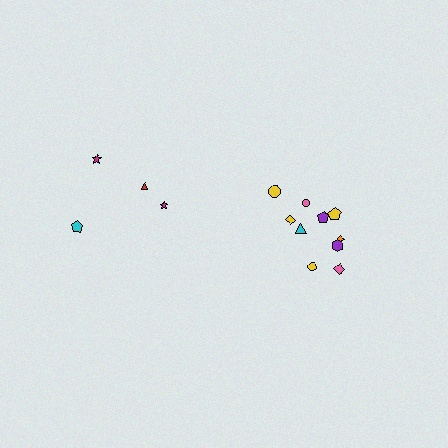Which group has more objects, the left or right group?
The right group.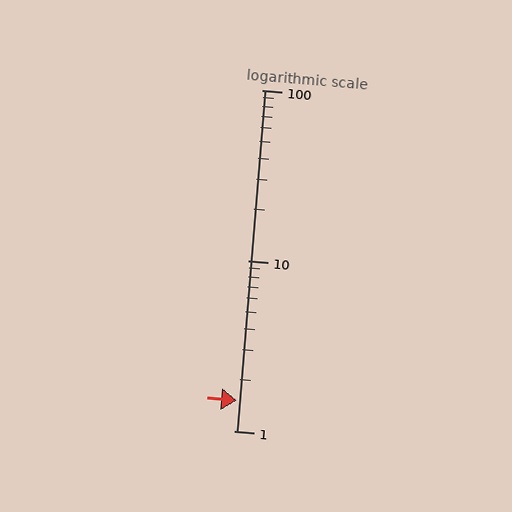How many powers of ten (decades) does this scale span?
The scale spans 2 decades, from 1 to 100.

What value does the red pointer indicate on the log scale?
The pointer indicates approximately 1.5.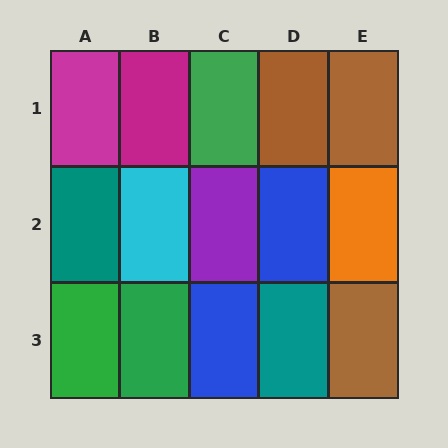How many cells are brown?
3 cells are brown.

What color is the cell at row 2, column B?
Cyan.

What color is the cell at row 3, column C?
Blue.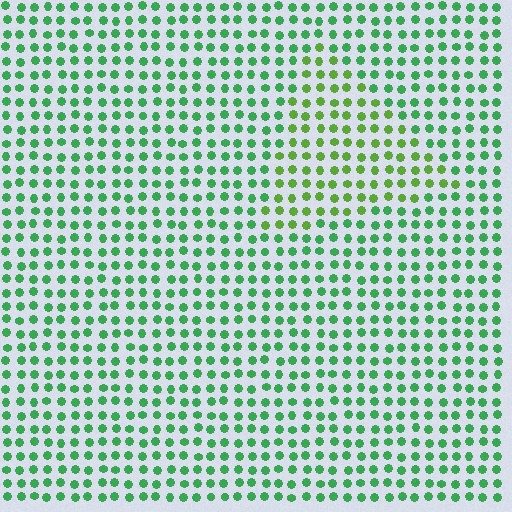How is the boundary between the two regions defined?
The boundary is defined purely by a slight shift in hue (about 33 degrees). Spacing, size, and orientation are identical on both sides.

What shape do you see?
I see a triangle.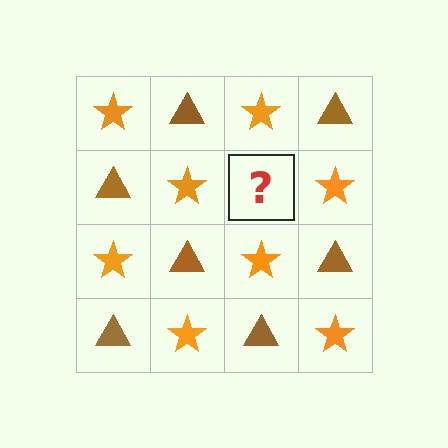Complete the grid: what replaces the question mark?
The question mark should be replaced with a brown triangle.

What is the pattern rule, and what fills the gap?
The rule is that it alternates orange star and brown triangle in a checkerboard pattern. The gap should be filled with a brown triangle.